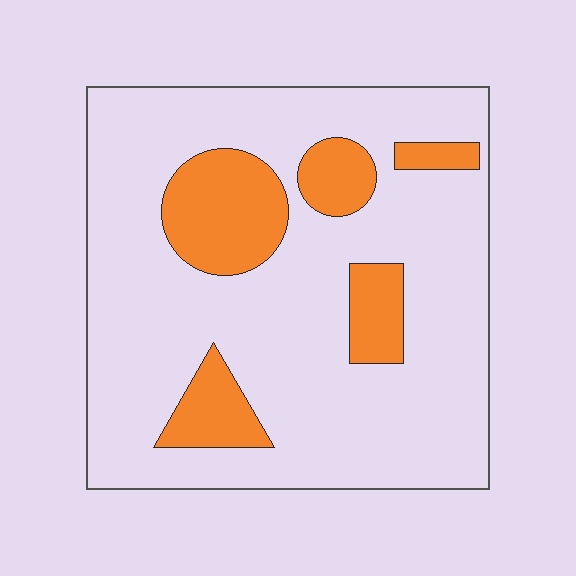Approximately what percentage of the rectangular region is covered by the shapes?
Approximately 20%.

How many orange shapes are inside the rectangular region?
5.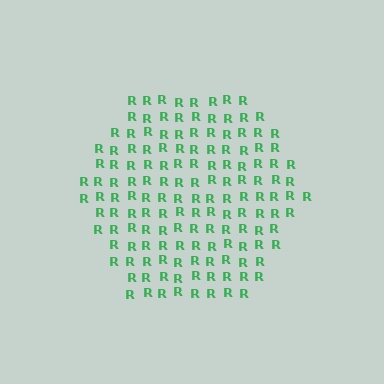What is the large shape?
The large shape is a hexagon.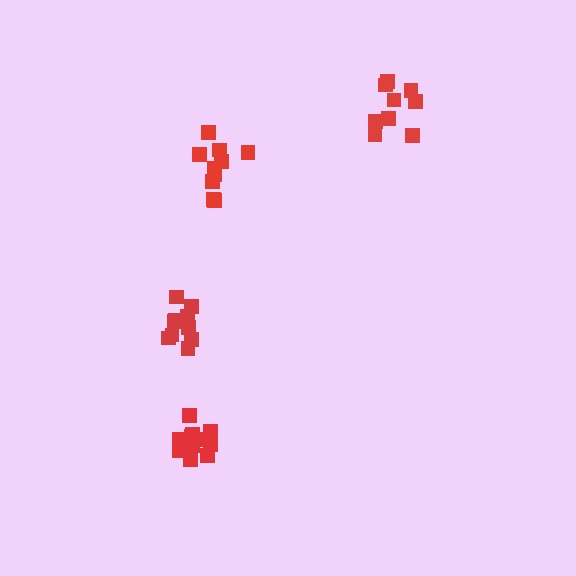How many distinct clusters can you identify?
There are 4 distinct clusters.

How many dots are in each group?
Group 1: 14 dots, Group 2: 11 dots, Group 3: 9 dots, Group 4: 10 dots (44 total).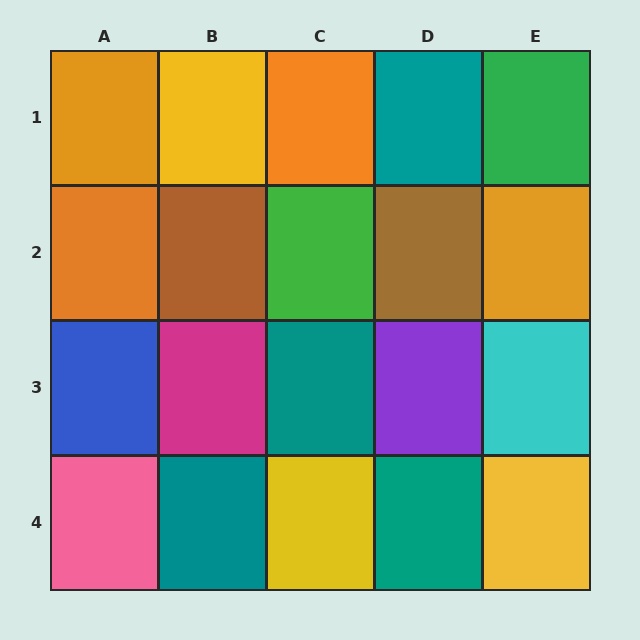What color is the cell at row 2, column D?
Brown.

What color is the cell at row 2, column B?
Brown.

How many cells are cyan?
1 cell is cyan.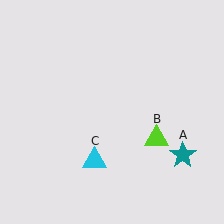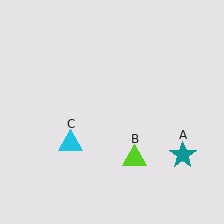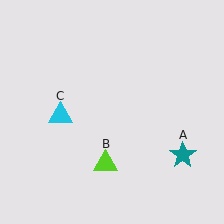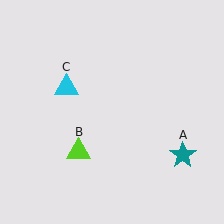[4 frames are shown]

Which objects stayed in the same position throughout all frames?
Teal star (object A) remained stationary.